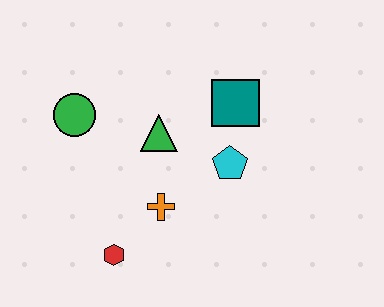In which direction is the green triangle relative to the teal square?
The green triangle is to the left of the teal square.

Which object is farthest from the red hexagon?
The teal square is farthest from the red hexagon.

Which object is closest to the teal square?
The cyan pentagon is closest to the teal square.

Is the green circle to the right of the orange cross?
No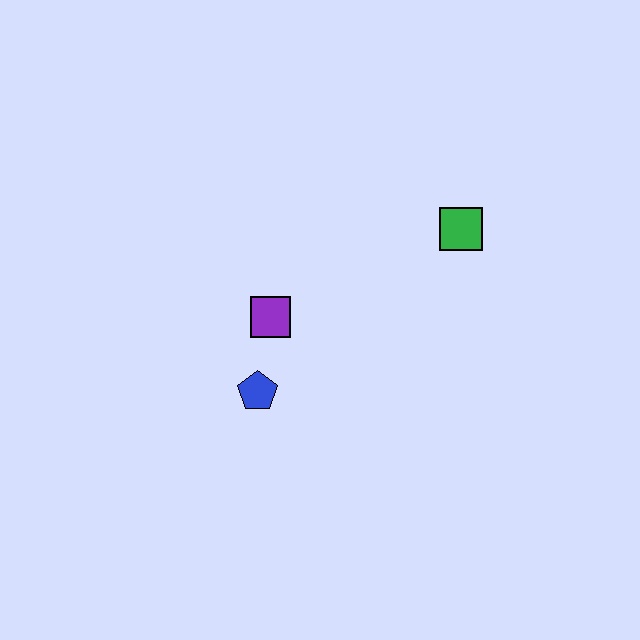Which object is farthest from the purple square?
The green square is farthest from the purple square.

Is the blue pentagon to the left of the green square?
Yes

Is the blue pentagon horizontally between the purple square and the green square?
No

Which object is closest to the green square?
The purple square is closest to the green square.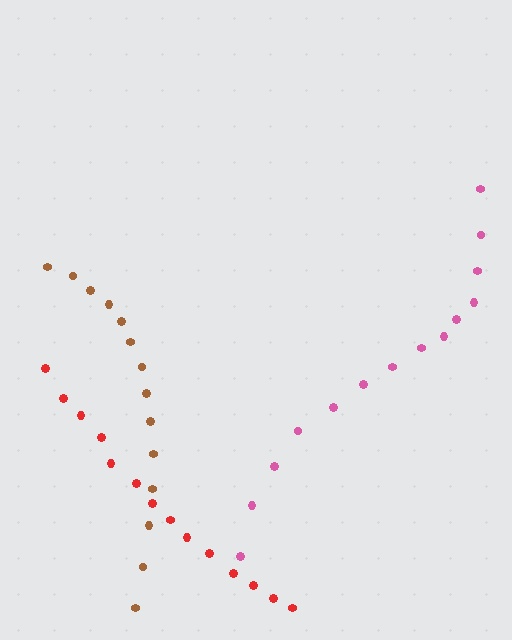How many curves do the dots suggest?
There are 3 distinct paths.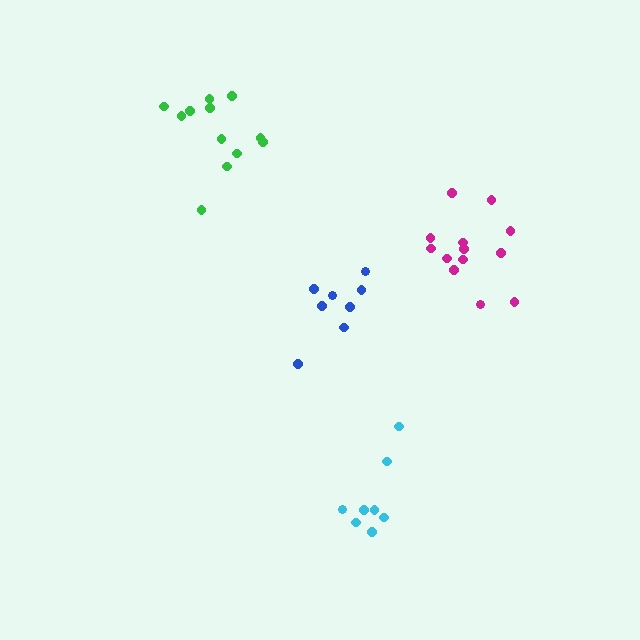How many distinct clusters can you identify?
There are 4 distinct clusters.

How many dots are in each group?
Group 1: 13 dots, Group 2: 8 dots, Group 3: 12 dots, Group 4: 8 dots (41 total).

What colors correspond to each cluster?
The clusters are colored: magenta, blue, green, cyan.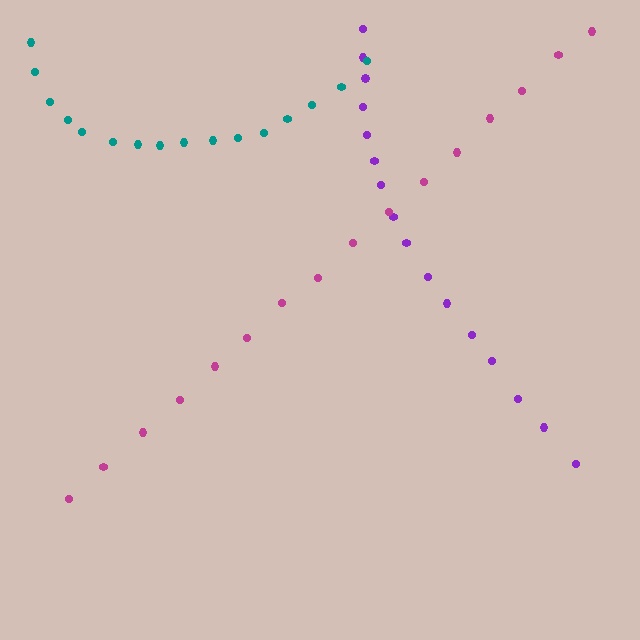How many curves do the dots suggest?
There are 3 distinct paths.